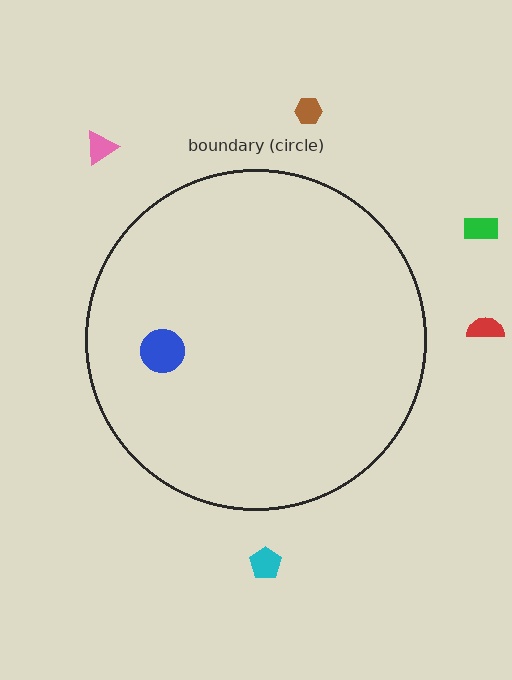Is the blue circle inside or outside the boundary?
Inside.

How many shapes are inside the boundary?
1 inside, 5 outside.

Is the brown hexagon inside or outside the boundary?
Outside.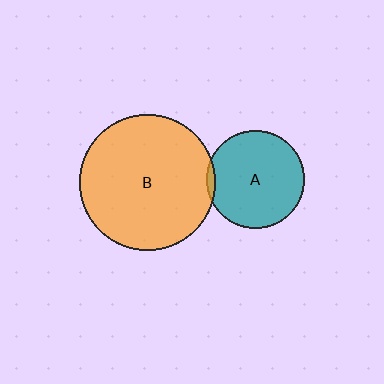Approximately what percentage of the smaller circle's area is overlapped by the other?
Approximately 5%.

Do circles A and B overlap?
Yes.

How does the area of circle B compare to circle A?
Approximately 1.9 times.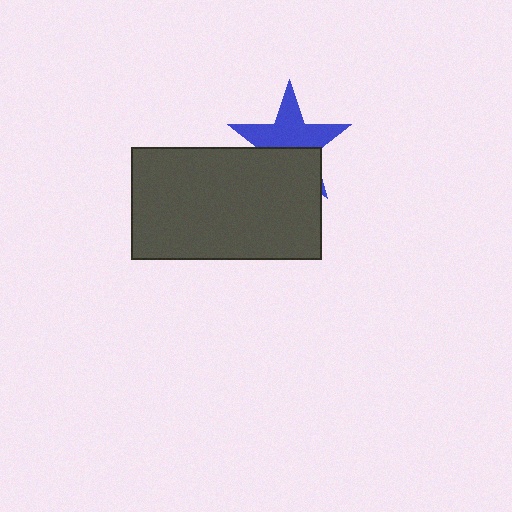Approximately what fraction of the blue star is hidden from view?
Roughly 42% of the blue star is hidden behind the dark gray rectangle.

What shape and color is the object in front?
The object in front is a dark gray rectangle.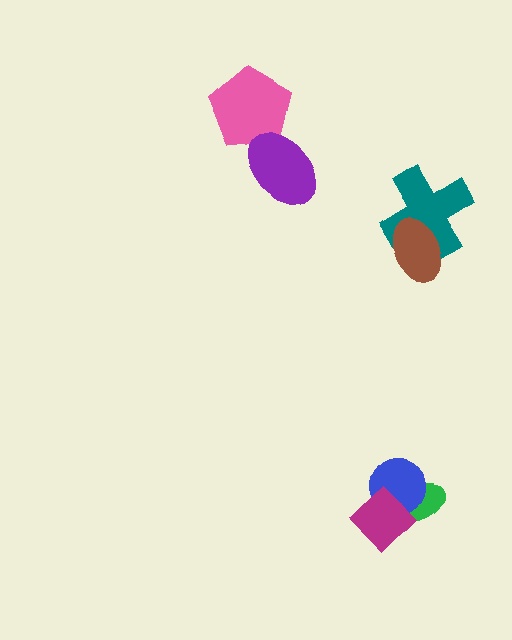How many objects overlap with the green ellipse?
2 objects overlap with the green ellipse.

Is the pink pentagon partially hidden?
Yes, it is partially covered by another shape.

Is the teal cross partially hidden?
Yes, it is partially covered by another shape.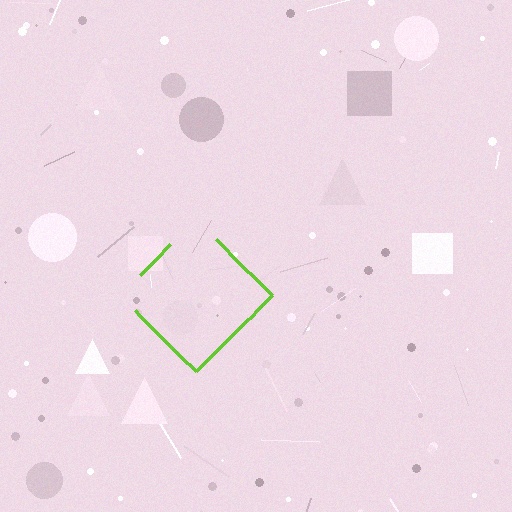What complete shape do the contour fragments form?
The contour fragments form a diamond.